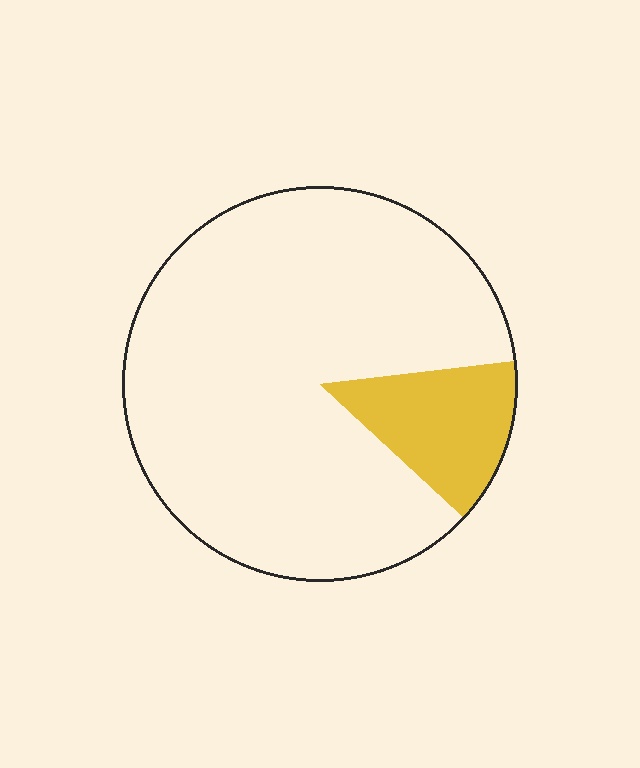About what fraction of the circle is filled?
About one eighth (1/8).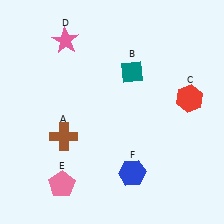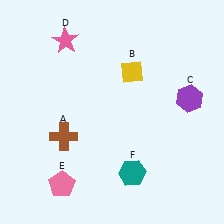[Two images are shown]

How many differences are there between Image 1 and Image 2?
There are 3 differences between the two images.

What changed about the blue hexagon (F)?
In Image 1, F is blue. In Image 2, it changed to teal.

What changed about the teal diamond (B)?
In Image 1, B is teal. In Image 2, it changed to yellow.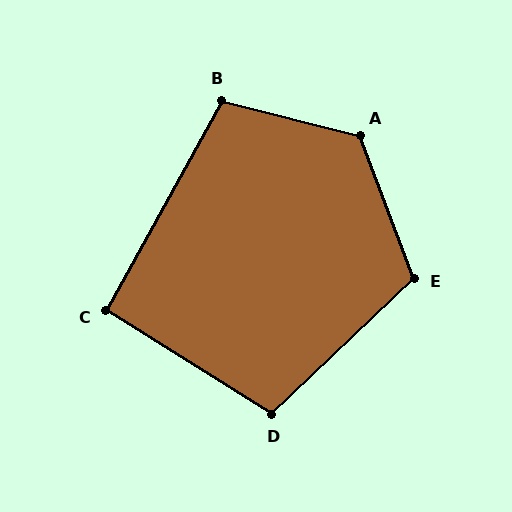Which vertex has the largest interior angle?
A, at approximately 125 degrees.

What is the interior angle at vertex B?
Approximately 105 degrees (obtuse).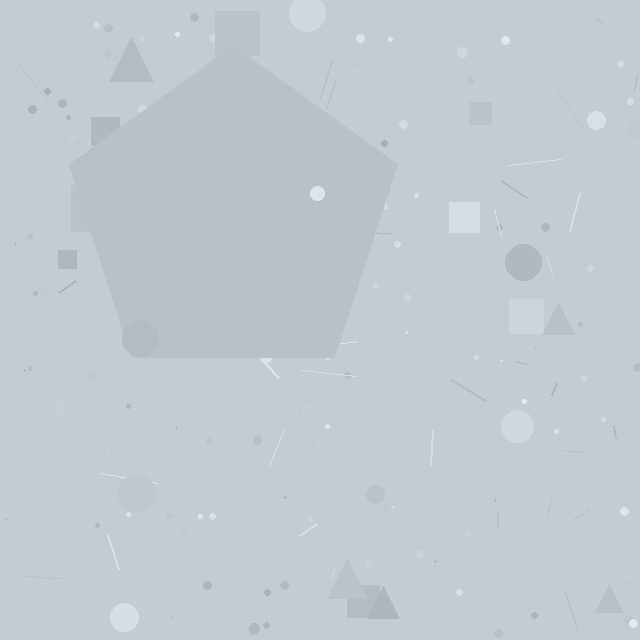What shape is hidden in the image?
A pentagon is hidden in the image.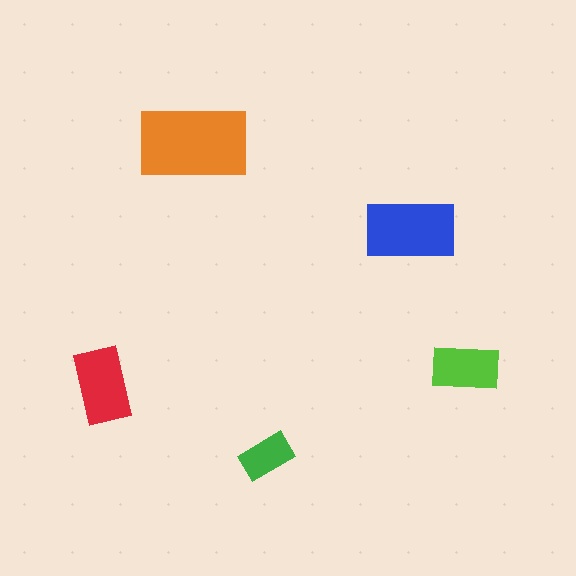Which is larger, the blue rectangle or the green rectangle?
The blue one.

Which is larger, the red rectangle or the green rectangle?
The red one.